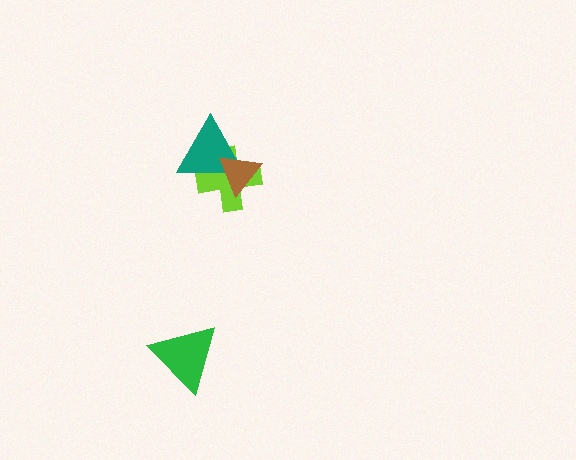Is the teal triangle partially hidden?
Yes, it is partially covered by another shape.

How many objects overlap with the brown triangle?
2 objects overlap with the brown triangle.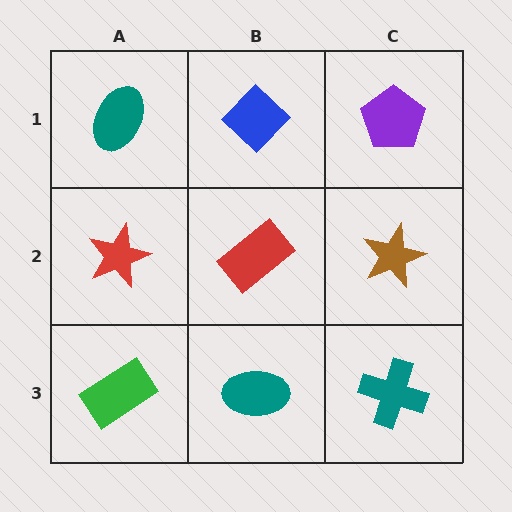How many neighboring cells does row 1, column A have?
2.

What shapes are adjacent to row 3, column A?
A red star (row 2, column A), a teal ellipse (row 3, column B).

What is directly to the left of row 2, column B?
A red star.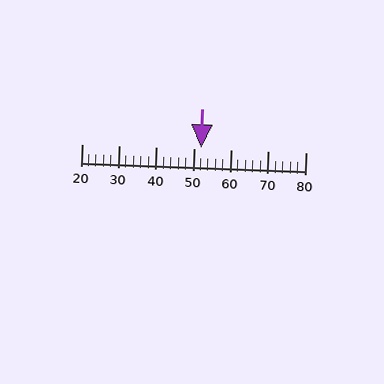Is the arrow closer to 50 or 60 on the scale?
The arrow is closer to 50.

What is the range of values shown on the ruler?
The ruler shows values from 20 to 80.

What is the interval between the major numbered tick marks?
The major tick marks are spaced 10 units apart.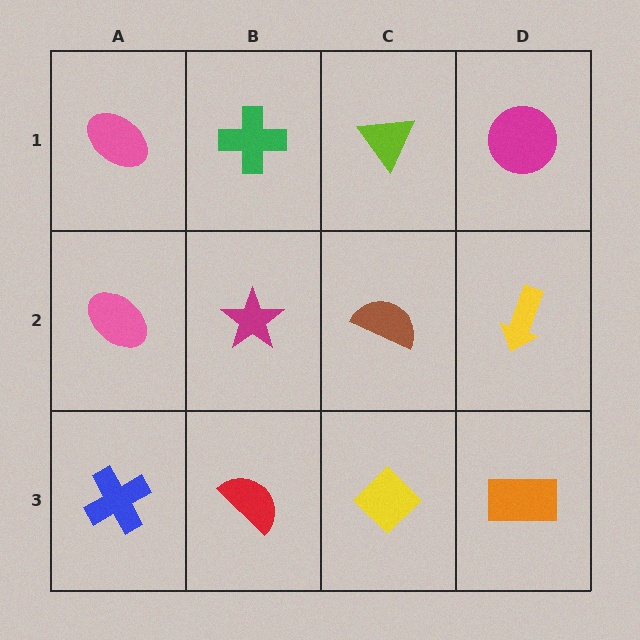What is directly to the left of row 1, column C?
A green cross.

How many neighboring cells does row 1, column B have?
3.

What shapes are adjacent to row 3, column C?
A brown semicircle (row 2, column C), a red semicircle (row 3, column B), an orange rectangle (row 3, column D).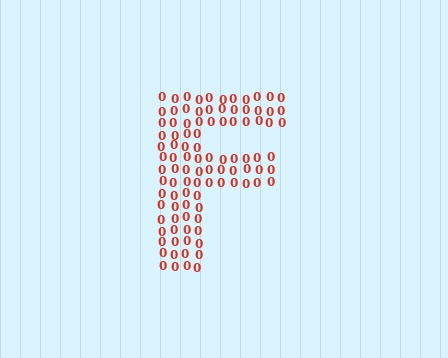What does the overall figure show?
The overall figure shows the letter F.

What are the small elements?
The small elements are digit 0's.